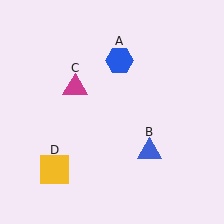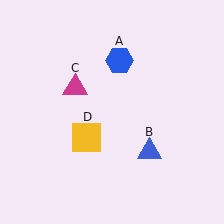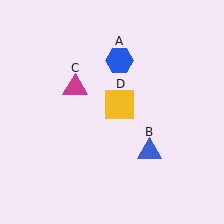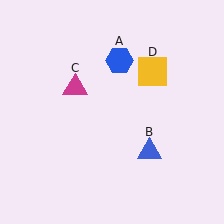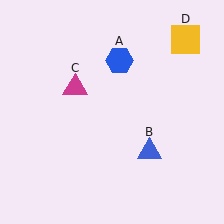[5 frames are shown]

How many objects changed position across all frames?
1 object changed position: yellow square (object D).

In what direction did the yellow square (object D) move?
The yellow square (object D) moved up and to the right.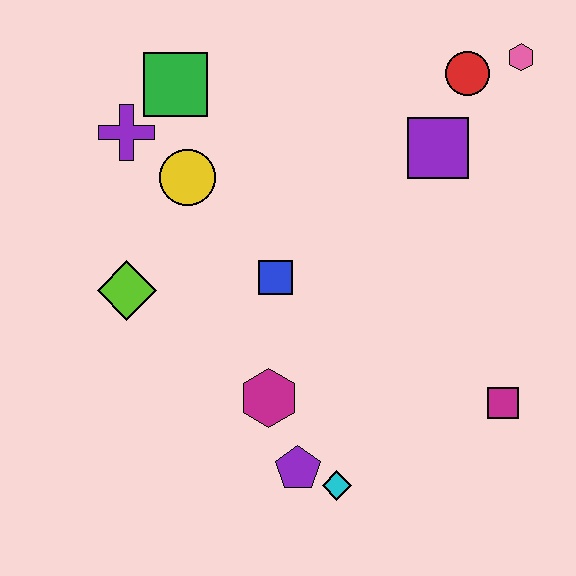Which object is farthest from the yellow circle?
The magenta square is farthest from the yellow circle.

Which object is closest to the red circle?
The pink hexagon is closest to the red circle.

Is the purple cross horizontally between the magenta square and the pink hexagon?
No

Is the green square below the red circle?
Yes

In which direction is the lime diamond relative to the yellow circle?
The lime diamond is below the yellow circle.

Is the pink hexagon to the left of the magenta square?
No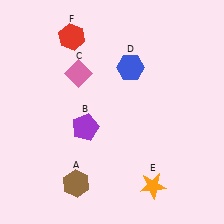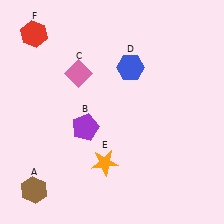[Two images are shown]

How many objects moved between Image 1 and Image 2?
3 objects moved between the two images.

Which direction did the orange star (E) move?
The orange star (E) moved left.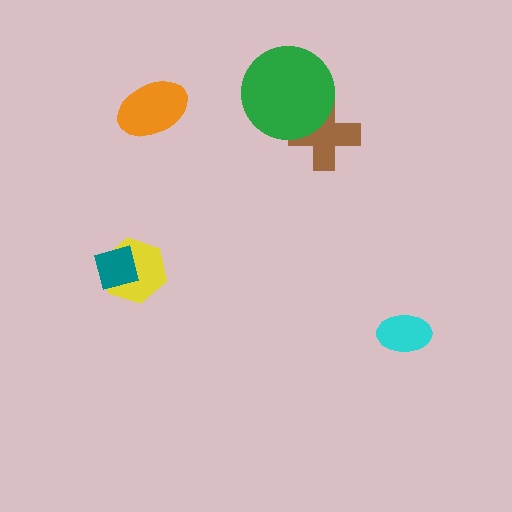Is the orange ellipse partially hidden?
No, no other shape covers it.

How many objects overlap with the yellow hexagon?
1 object overlaps with the yellow hexagon.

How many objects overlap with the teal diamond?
1 object overlaps with the teal diamond.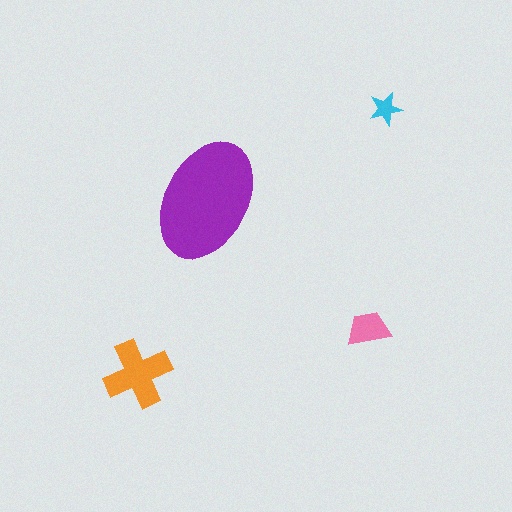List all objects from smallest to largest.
The cyan star, the pink trapezoid, the orange cross, the purple ellipse.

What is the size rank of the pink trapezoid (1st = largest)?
3rd.